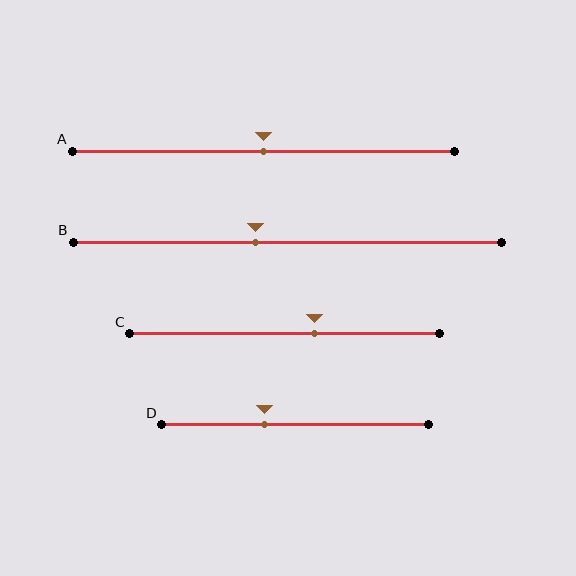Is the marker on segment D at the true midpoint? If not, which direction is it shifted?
No, the marker on segment D is shifted to the left by about 11% of the segment length.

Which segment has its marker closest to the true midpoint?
Segment A has its marker closest to the true midpoint.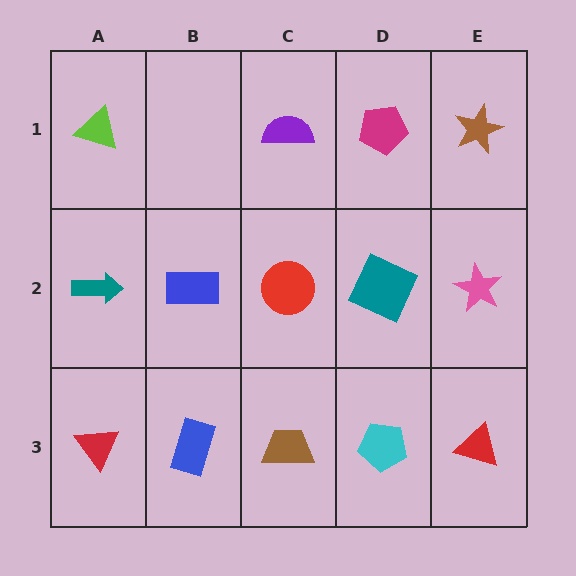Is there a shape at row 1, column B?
No, that cell is empty.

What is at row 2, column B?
A blue rectangle.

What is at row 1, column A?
A lime triangle.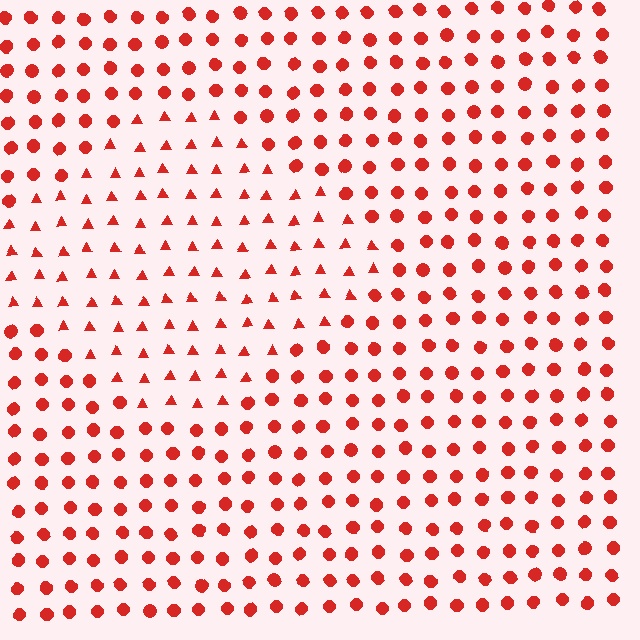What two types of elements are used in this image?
The image uses triangles inside the diamond region and circles outside it.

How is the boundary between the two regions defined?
The boundary is defined by a change in element shape: triangles inside vs. circles outside. All elements share the same color and spacing.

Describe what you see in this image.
The image is filled with small red elements arranged in a uniform grid. A diamond-shaped region contains triangles, while the surrounding area contains circles. The boundary is defined purely by the change in element shape.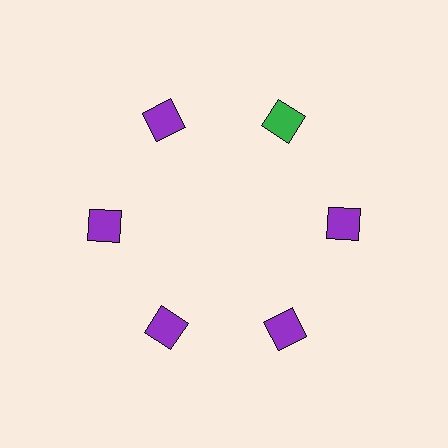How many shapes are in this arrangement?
There are 6 shapes arranged in a ring pattern.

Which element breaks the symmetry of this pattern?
The green diamond at roughly the 1 o'clock position breaks the symmetry. All other shapes are purple diamonds.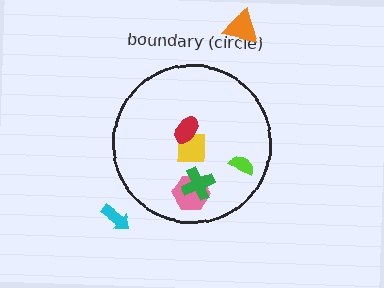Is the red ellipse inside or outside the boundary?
Inside.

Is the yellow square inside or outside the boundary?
Inside.